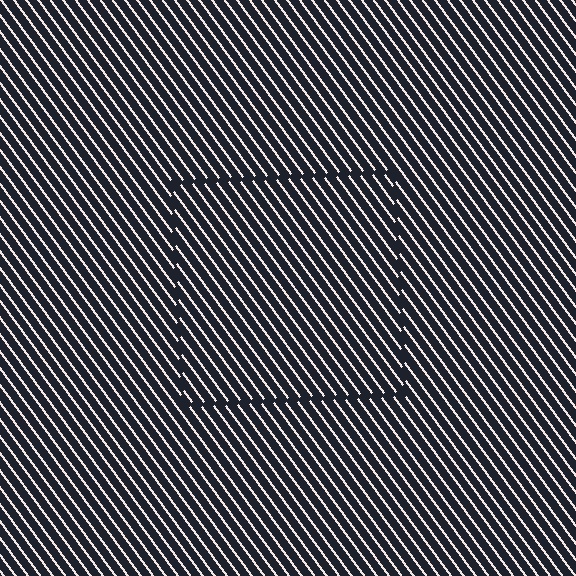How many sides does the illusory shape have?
4 sides — the line-ends trace a square.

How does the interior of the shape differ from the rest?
The interior of the shape contains the same grating, shifted by half a period — the contour is defined by the phase discontinuity where line-ends from the inner and outer gratings abut.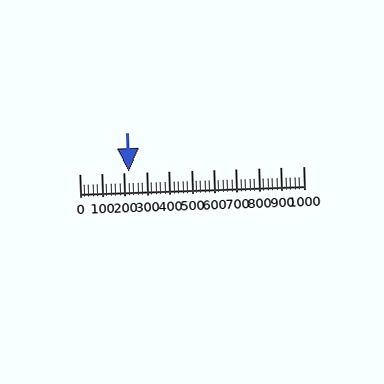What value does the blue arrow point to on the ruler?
The blue arrow points to approximately 220.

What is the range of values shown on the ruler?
The ruler shows values from 0 to 1000.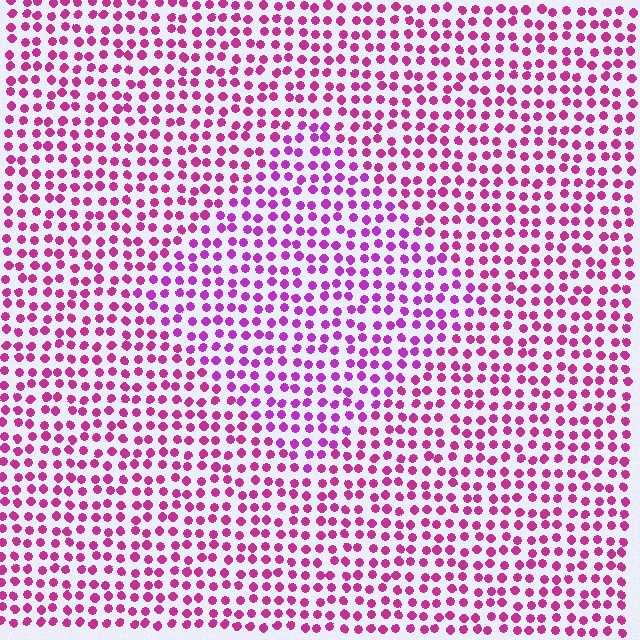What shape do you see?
I see a diamond.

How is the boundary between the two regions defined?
The boundary is defined purely by a slight shift in hue (about 24 degrees). Spacing, size, and orientation are identical on both sides.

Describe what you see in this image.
The image is filled with small magenta elements in a uniform arrangement. A diamond-shaped region is visible where the elements are tinted to a slightly different hue, forming a subtle color boundary.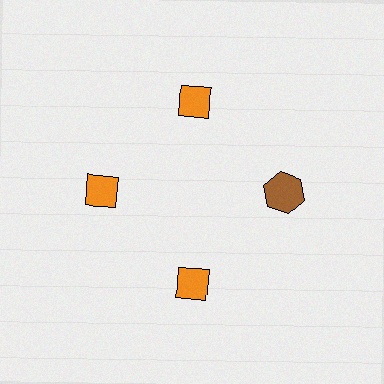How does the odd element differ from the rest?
It differs in both color (brown instead of orange) and shape (hexagon instead of diamond).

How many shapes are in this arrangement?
There are 4 shapes arranged in a ring pattern.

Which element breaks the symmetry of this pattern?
The brown hexagon at roughly the 3 o'clock position breaks the symmetry. All other shapes are orange diamonds.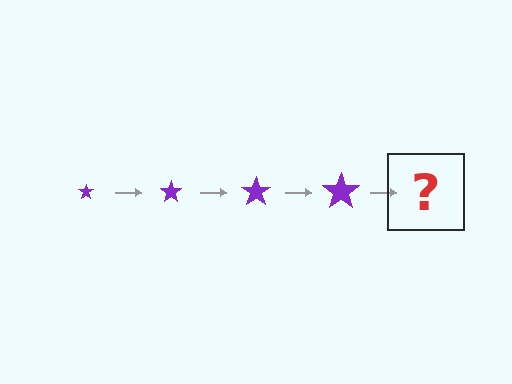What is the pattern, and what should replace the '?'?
The pattern is that the star gets progressively larger each step. The '?' should be a purple star, larger than the previous one.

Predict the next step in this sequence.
The next step is a purple star, larger than the previous one.